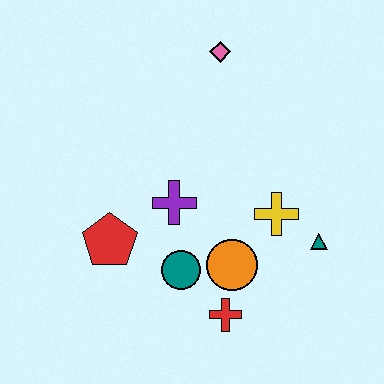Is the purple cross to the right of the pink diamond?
No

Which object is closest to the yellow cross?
The teal triangle is closest to the yellow cross.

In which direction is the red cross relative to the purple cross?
The red cross is below the purple cross.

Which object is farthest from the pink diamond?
The red cross is farthest from the pink diamond.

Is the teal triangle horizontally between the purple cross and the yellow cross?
No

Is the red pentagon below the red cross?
No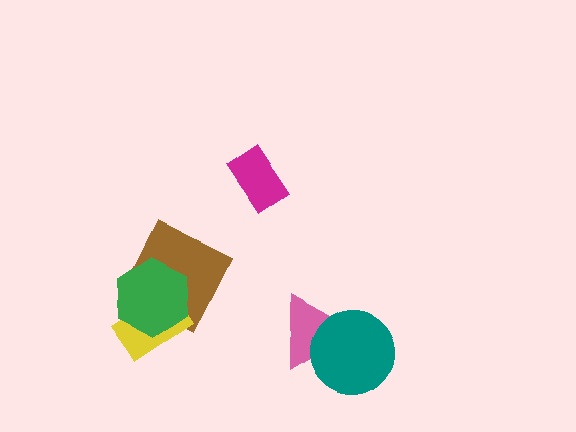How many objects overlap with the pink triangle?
1 object overlaps with the pink triangle.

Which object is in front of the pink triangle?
The teal circle is in front of the pink triangle.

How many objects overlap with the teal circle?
1 object overlaps with the teal circle.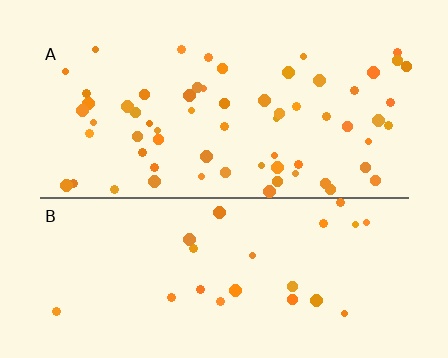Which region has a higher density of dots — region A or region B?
A (the top).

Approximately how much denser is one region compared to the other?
Approximately 2.8× — region A over region B.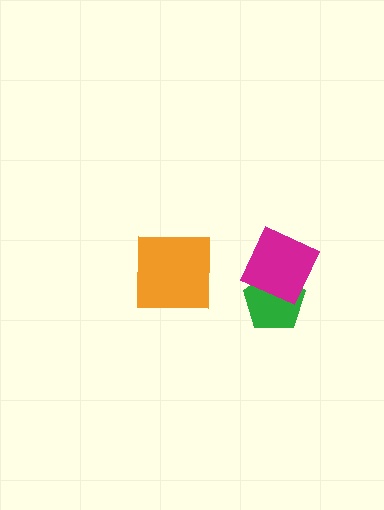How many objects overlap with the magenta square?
1 object overlaps with the magenta square.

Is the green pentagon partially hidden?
Yes, it is partially covered by another shape.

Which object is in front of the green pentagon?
The magenta square is in front of the green pentagon.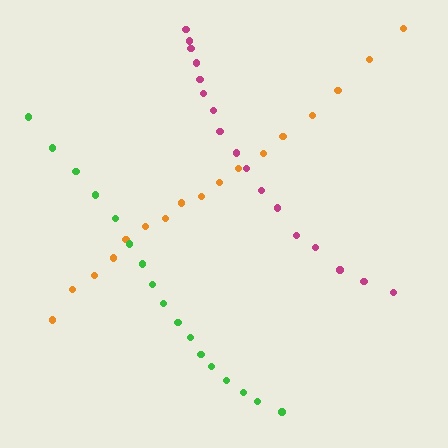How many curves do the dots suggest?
There are 3 distinct paths.